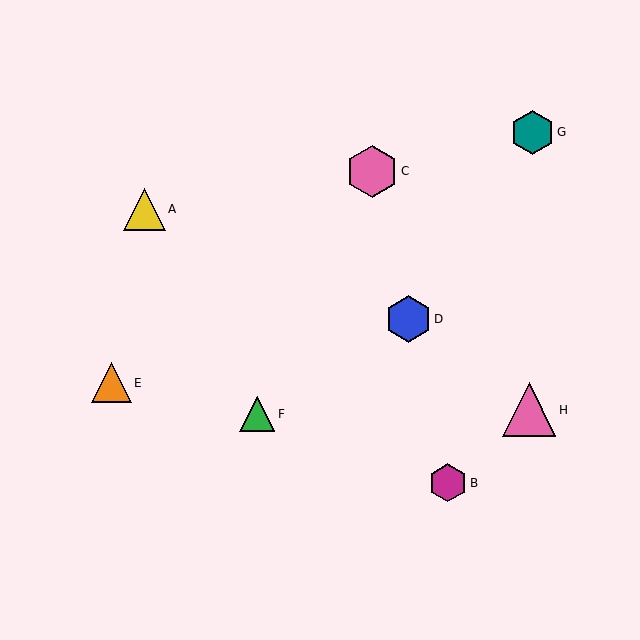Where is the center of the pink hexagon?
The center of the pink hexagon is at (372, 171).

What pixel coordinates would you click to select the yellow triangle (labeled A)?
Click at (144, 209) to select the yellow triangle A.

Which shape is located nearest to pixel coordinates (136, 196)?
The yellow triangle (labeled A) at (144, 209) is nearest to that location.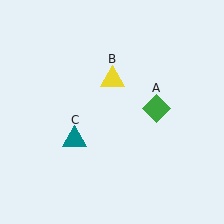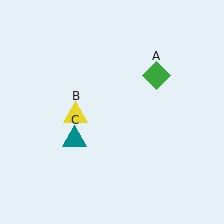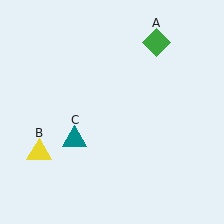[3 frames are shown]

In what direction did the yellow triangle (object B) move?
The yellow triangle (object B) moved down and to the left.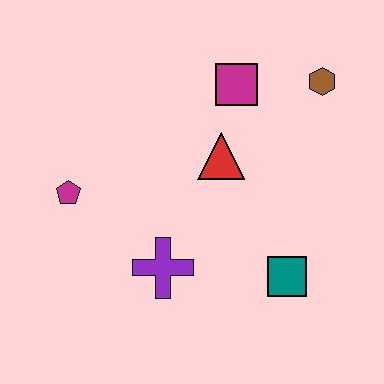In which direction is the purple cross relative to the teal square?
The purple cross is to the left of the teal square.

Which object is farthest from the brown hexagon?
The magenta pentagon is farthest from the brown hexagon.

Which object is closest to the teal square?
The purple cross is closest to the teal square.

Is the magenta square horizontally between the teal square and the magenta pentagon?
Yes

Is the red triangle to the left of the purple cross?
No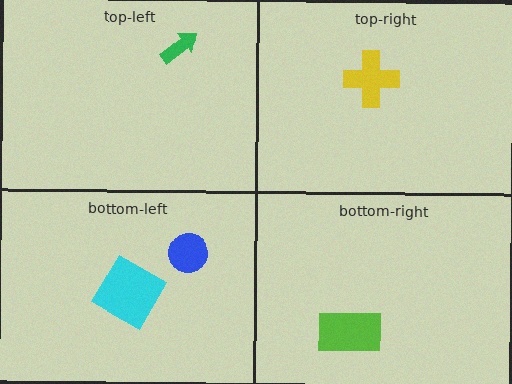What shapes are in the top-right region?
The yellow cross.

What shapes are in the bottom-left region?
The cyan diamond, the blue circle.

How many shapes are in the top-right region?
1.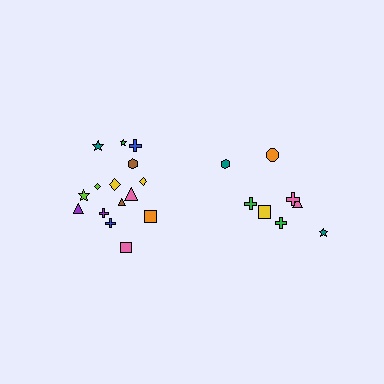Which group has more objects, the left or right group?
The left group.